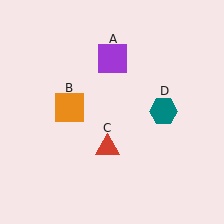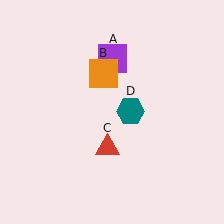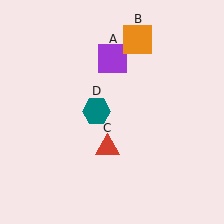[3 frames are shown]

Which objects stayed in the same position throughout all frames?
Purple square (object A) and red triangle (object C) remained stationary.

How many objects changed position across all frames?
2 objects changed position: orange square (object B), teal hexagon (object D).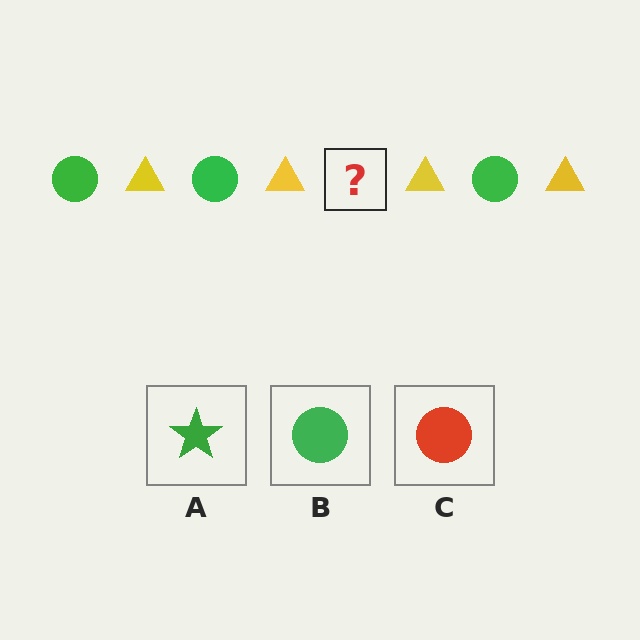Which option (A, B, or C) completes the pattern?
B.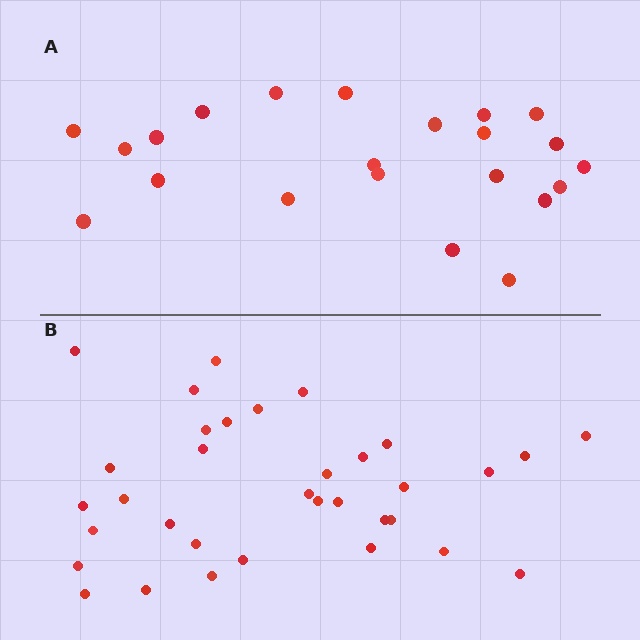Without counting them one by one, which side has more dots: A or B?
Region B (the bottom region) has more dots.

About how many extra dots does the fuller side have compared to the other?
Region B has roughly 12 or so more dots than region A.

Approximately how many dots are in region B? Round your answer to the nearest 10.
About 30 dots. (The exact count is 34, which rounds to 30.)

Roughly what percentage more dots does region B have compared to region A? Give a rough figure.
About 55% more.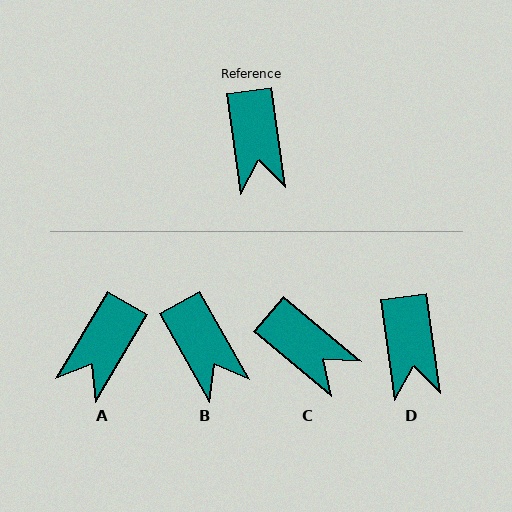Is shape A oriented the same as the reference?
No, it is off by about 39 degrees.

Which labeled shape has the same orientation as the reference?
D.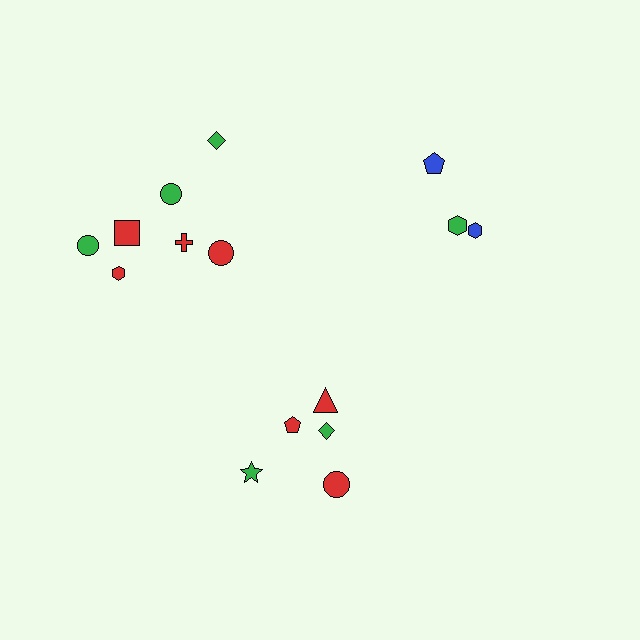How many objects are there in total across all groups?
There are 16 objects.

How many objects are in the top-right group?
There are 3 objects.